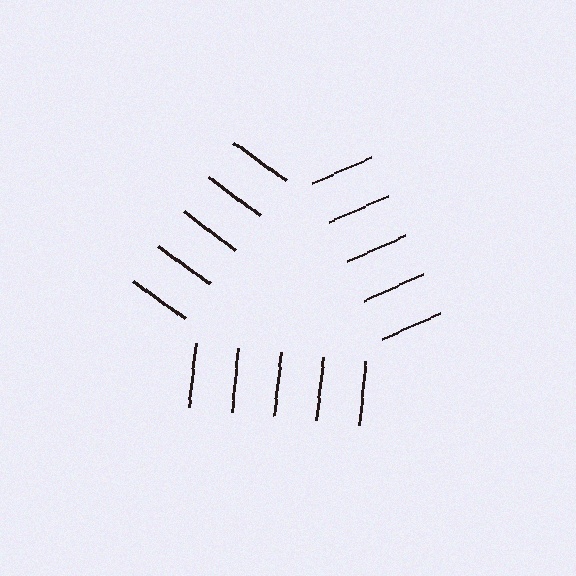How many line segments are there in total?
15 — 5 along each of the 3 edges.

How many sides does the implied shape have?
3 sides — the line-ends trace a triangle.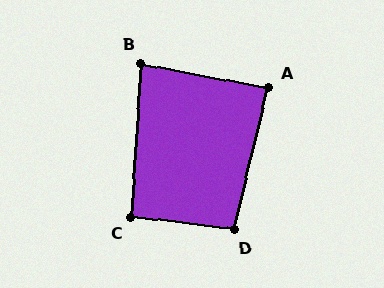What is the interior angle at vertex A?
Approximately 87 degrees (approximately right).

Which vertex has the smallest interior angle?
B, at approximately 83 degrees.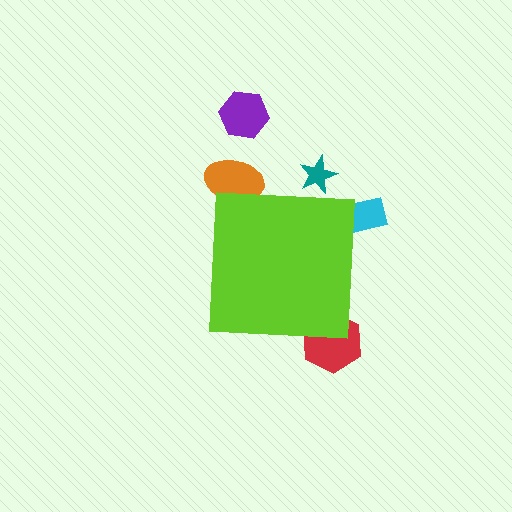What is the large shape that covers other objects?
A lime square.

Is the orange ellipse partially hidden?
Yes, the orange ellipse is partially hidden behind the lime square.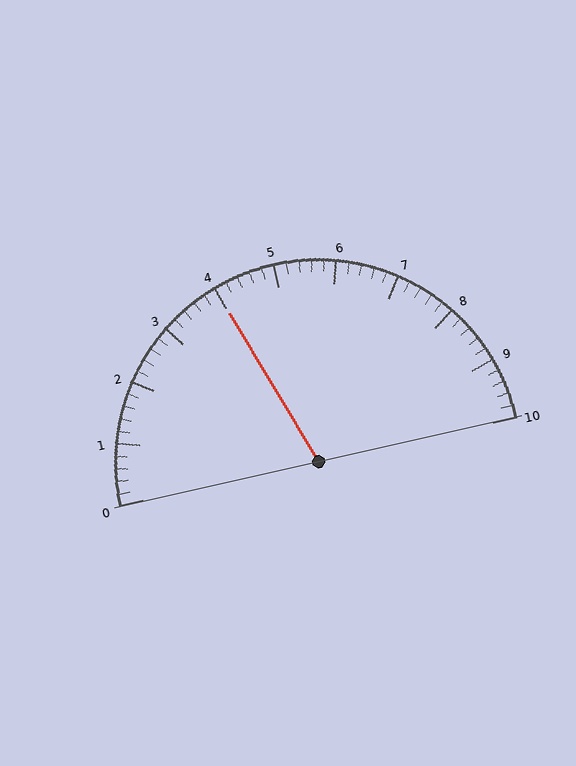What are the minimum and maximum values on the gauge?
The gauge ranges from 0 to 10.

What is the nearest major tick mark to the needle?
The nearest major tick mark is 4.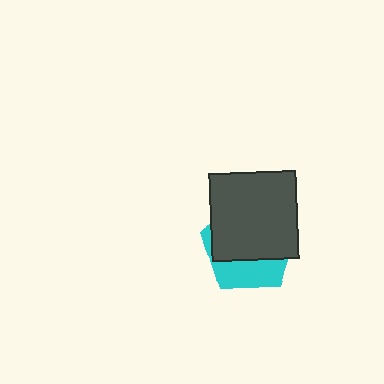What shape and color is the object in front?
The object in front is a dark gray square.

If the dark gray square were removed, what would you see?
You would see the complete cyan pentagon.